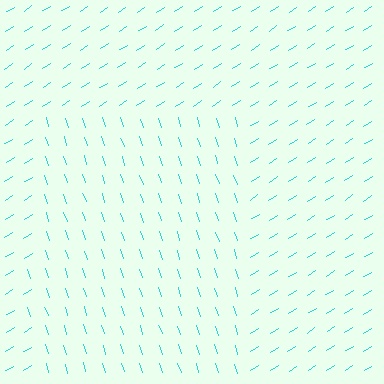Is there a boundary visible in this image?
Yes, there is a texture boundary formed by a change in line orientation.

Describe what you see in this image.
The image is filled with small cyan line segments. A rectangle region in the image has lines oriented differently from the surrounding lines, creating a visible texture boundary.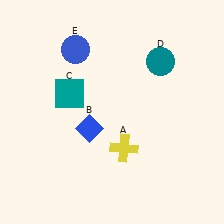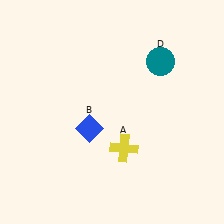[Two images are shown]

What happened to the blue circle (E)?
The blue circle (E) was removed in Image 2. It was in the top-left area of Image 1.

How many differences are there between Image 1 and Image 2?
There are 2 differences between the two images.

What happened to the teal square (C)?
The teal square (C) was removed in Image 2. It was in the top-left area of Image 1.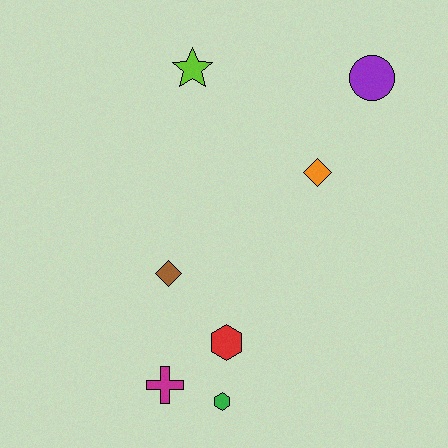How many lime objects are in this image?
There is 1 lime object.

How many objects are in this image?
There are 7 objects.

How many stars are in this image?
There is 1 star.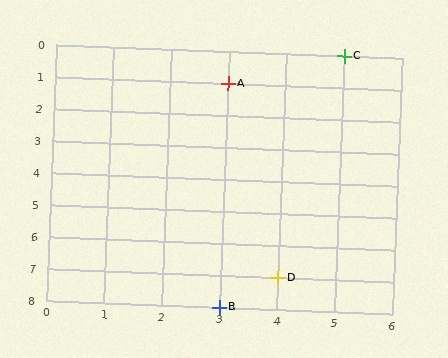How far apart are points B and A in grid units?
Points B and A are 7 rows apart.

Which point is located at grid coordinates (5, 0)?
Point C is at (5, 0).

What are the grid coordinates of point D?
Point D is at grid coordinates (4, 7).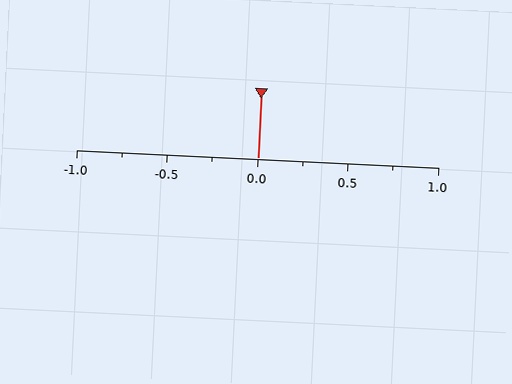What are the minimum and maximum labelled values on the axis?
The axis runs from -1.0 to 1.0.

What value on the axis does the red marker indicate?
The marker indicates approximately 0.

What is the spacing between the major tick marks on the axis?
The major ticks are spaced 0.5 apart.